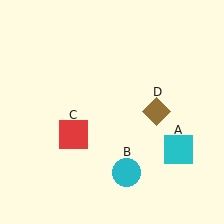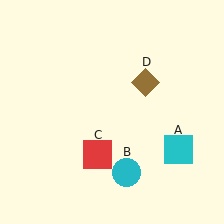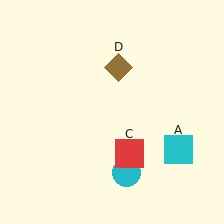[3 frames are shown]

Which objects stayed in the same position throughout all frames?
Cyan square (object A) and cyan circle (object B) remained stationary.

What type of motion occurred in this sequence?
The red square (object C), brown diamond (object D) rotated counterclockwise around the center of the scene.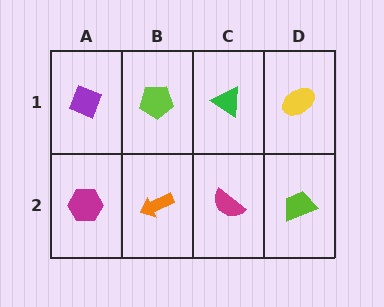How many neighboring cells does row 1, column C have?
3.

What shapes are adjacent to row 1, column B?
An orange arrow (row 2, column B), a purple diamond (row 1, column A), a green triangle (row 1, column C).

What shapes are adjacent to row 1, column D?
A lime trapezoid (row 2, column D), a green triangle (row 1, column C).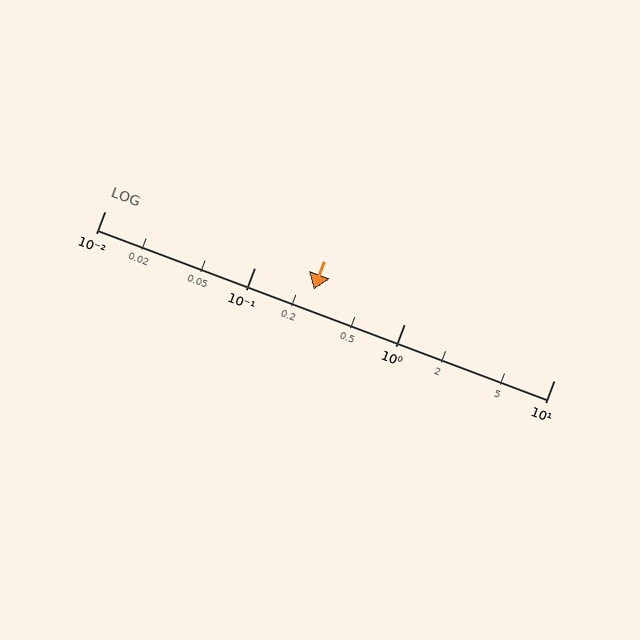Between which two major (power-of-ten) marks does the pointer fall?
The pointer is between 0.1 and 1.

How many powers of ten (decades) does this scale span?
The scale spans 3 decades, from 0.01 to 10.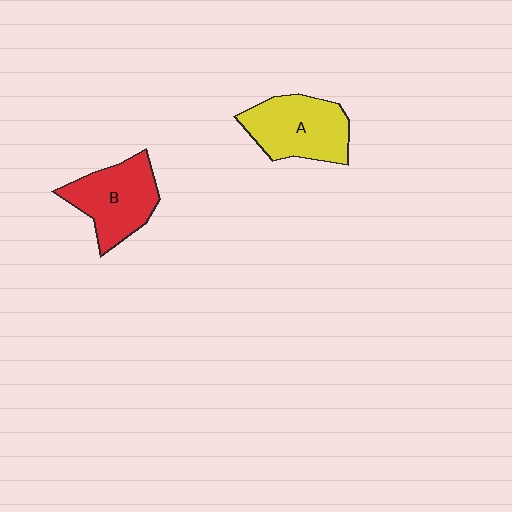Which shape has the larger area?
Shape A (yellow).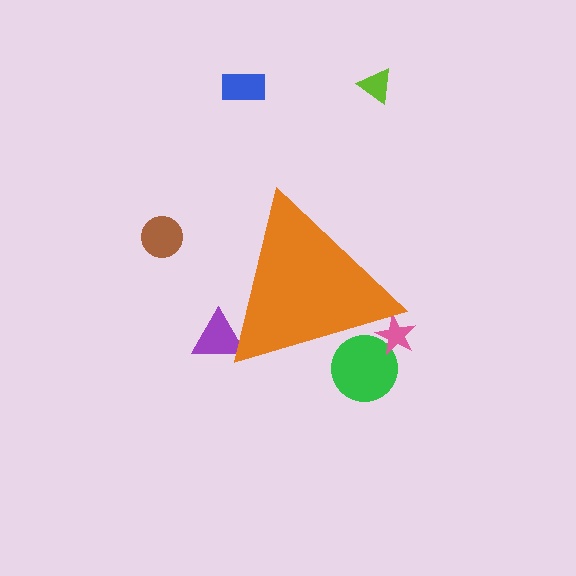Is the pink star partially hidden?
Yes, the pink star is partially hidden behind the orange triangle.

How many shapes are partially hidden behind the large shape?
3 shapes are partially hidden.